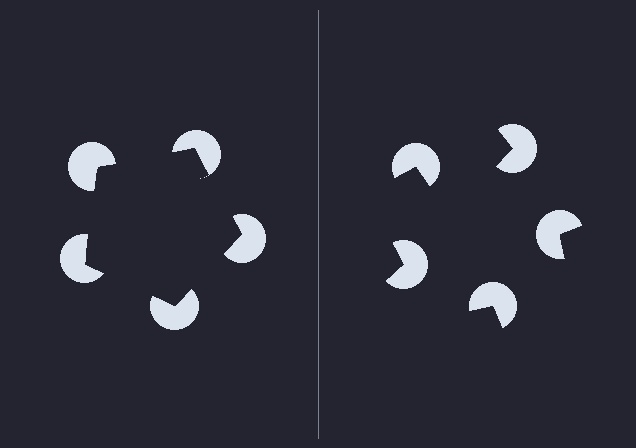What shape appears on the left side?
An illusory pentagon.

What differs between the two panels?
The pac-man discs are positioned identically on both sides; only the wedge orientations differ. On the left they align to a pentagon; on the right they are misaligned.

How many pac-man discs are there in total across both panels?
10 — 5 on each side.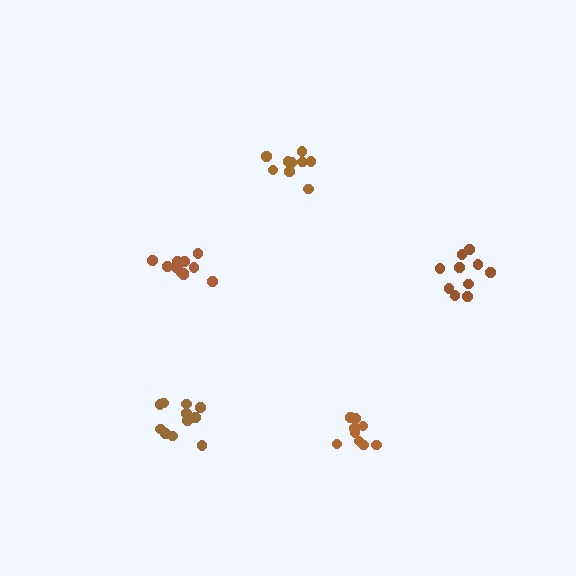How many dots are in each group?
Group 1: 10 dots, Group 2: 10 dots, Group 3: 11 dots, Group 4: 9 dots, Group 5: 11 dots (51 total).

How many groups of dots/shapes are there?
There are 5 groups.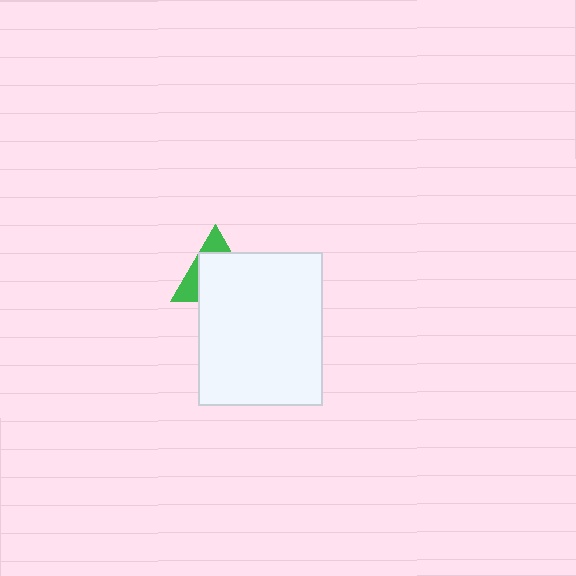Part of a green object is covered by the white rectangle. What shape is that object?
It is a triangle.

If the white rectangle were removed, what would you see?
You would see the complete green triangle.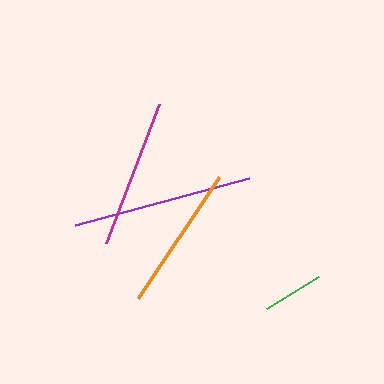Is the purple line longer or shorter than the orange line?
The purple line is longer than the orange line.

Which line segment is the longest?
The purple line is the longest at approximately 180 pixels.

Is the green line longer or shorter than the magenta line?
The magenta line is longer than the green line.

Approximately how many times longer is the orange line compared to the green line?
The orange line is approximately 2.4 times the length of the green line.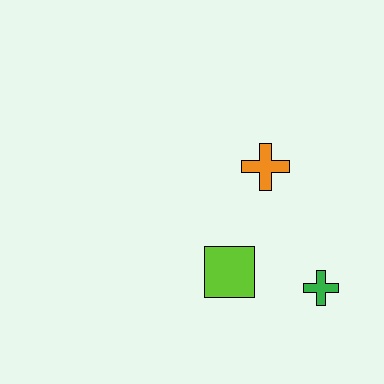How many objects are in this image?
There are 3 objects.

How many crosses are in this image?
There are 2 crosses.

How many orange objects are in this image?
There is 1 orange object.